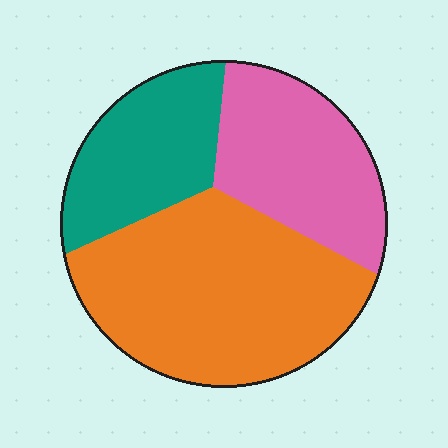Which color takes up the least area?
Teal, at roughly 25%.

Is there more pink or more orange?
Orange.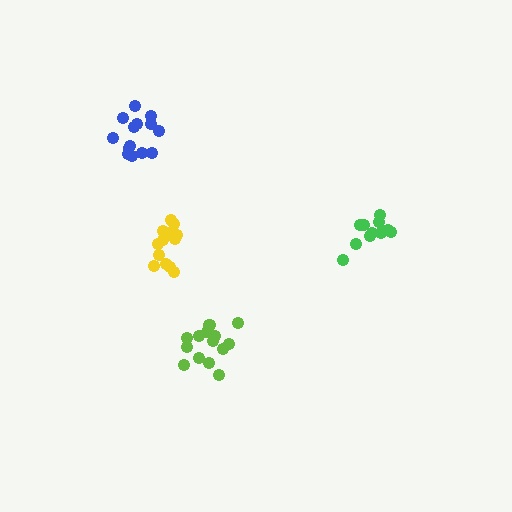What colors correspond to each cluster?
The clusters are colored: yellow, lime, blue, green.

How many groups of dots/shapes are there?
There are 4 groups.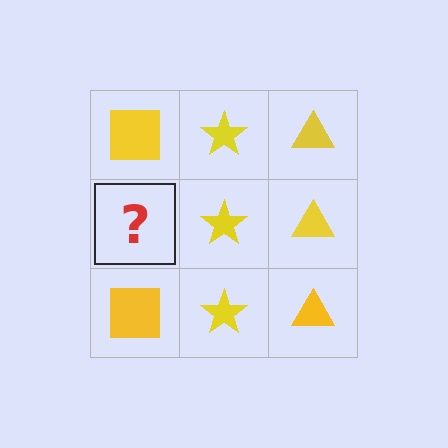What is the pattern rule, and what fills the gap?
The rule is that each column has a consistent shape. The gap should be filled with a yellow square.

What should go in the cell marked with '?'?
The missing cell should contain a yellow square.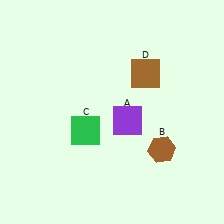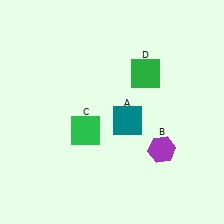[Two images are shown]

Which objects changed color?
A changed from purple to teal. B changed from brown to purple. D changed from brown to green.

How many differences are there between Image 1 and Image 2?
There are 3 differences between the two images.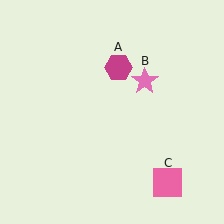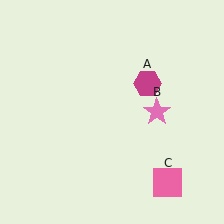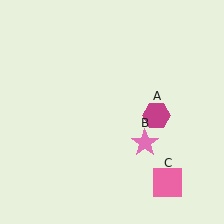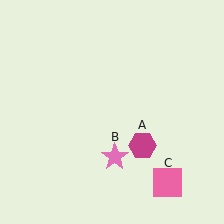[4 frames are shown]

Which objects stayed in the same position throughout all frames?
Pink square (object C) remained stationary.